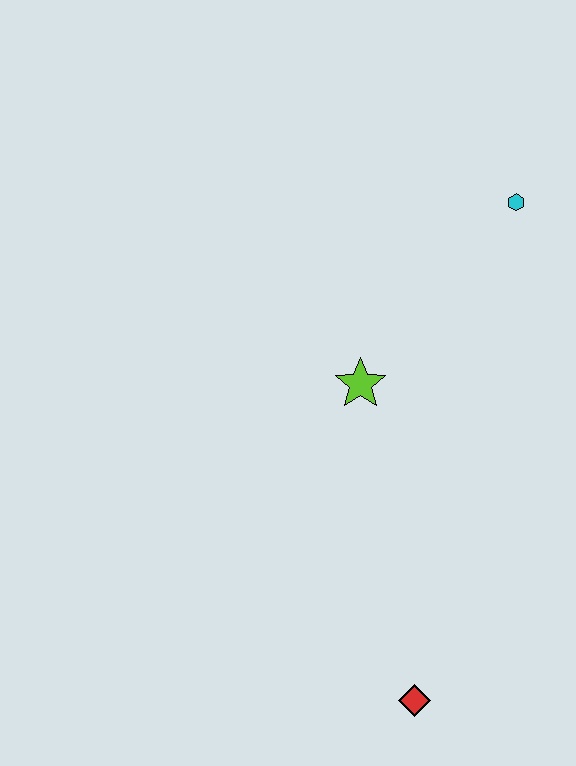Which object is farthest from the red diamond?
The cyan hexagon is farthest from the red diamond.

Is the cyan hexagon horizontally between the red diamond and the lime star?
No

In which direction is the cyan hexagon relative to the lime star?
The cyan hexagon is above the lime star.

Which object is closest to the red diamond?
The lime star is closest to the red diamond.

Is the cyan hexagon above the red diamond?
Yes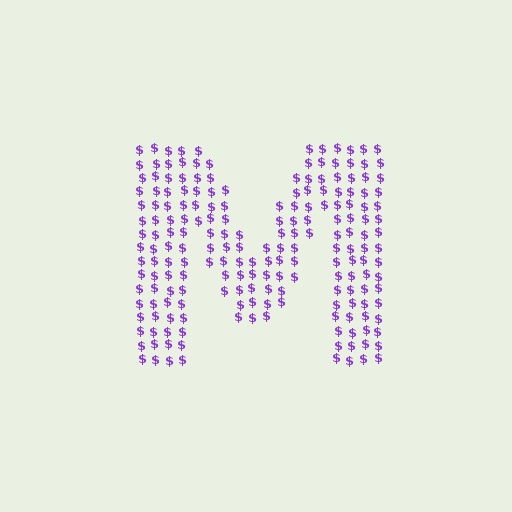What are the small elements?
The small elements are dollar signs.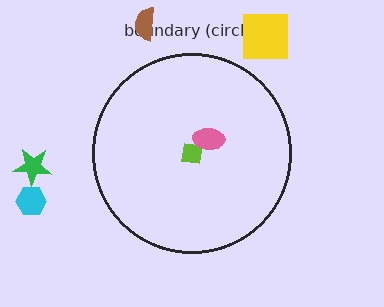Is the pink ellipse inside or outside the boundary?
Inside.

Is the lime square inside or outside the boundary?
Inside.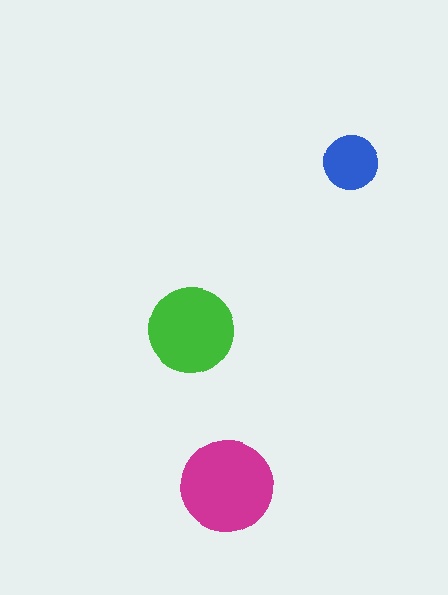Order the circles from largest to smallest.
the magenta one, the green one, the blue one.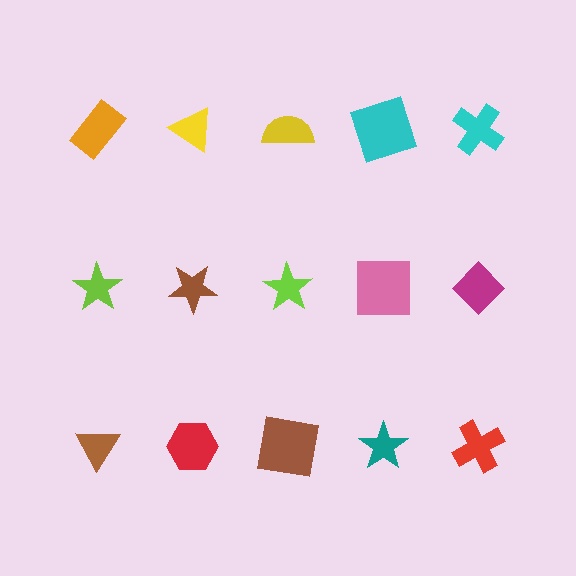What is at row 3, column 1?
A brown triangle.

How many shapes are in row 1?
5 shapes.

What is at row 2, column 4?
A pink square.